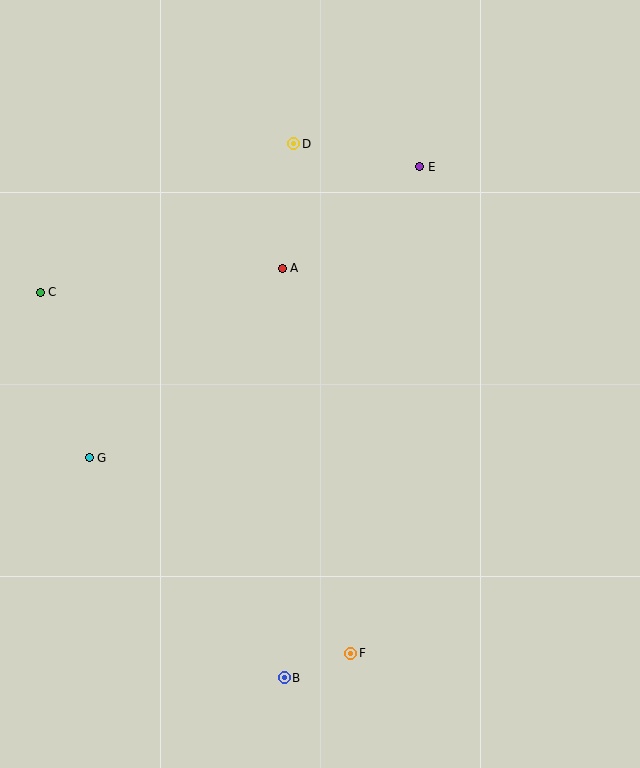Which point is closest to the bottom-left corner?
Point B is closest to the bottom-left corner.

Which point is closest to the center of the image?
Point A at (282, 268) is closest to the center.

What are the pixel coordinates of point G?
Point G is at (89, 458).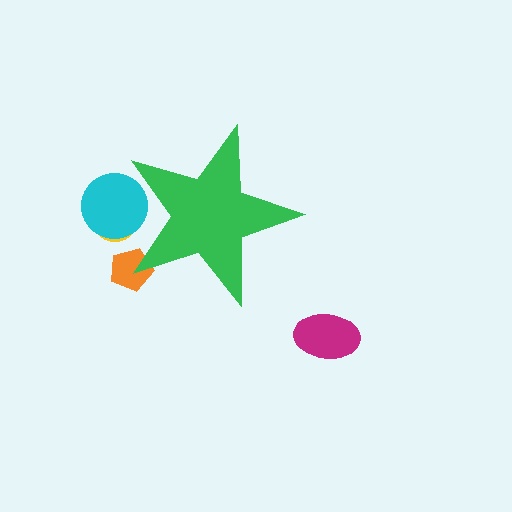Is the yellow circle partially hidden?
Yes, the yellow circle is partially hidden behind the green star.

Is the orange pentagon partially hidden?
Yes, the orange pentagon is partially hidden behind the green star.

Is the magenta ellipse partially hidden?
No, the magenta ellipse is fully visible.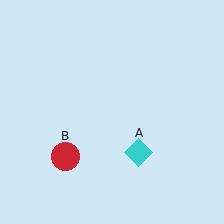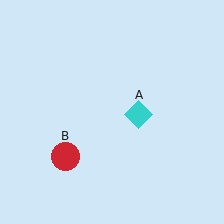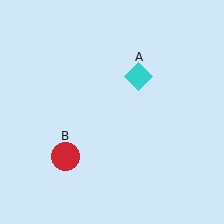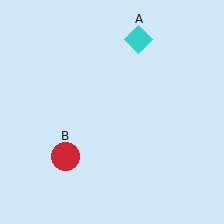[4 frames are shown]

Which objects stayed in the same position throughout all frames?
Red circle (object B) remained stationary.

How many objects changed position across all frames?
1 object changed position: cyan diamond (object A).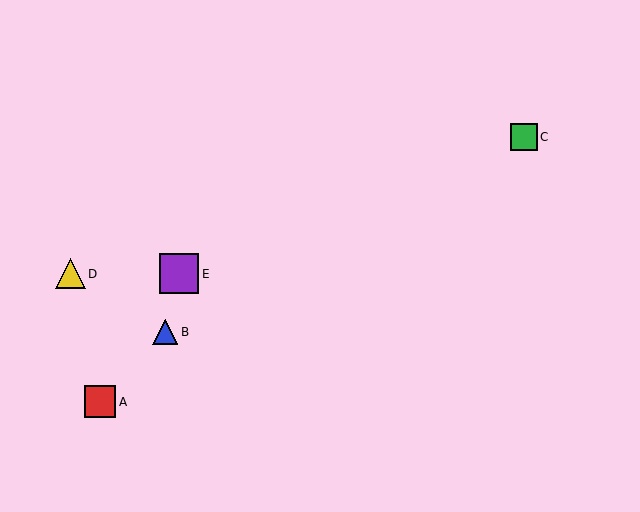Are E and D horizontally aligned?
Yes, both are at y≈274.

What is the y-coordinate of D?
Object D is at y≈274.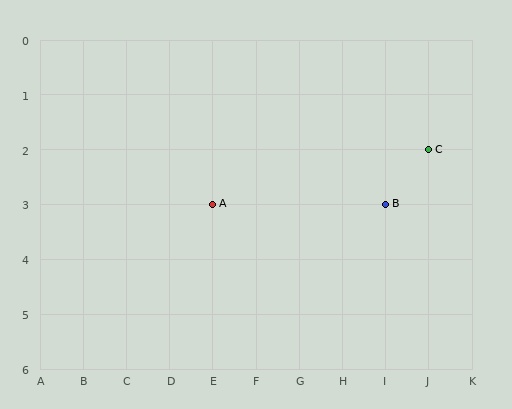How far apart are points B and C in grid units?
Points B and C are 1 column and 1 row apart (about 1.4 grid units diagonally).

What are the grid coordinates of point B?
Point B is at grid coordinates (I, 3).